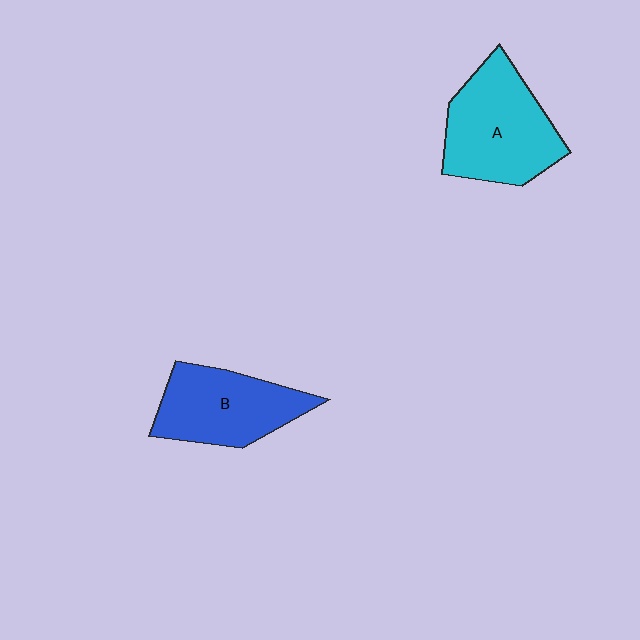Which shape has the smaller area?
Shape B (blue).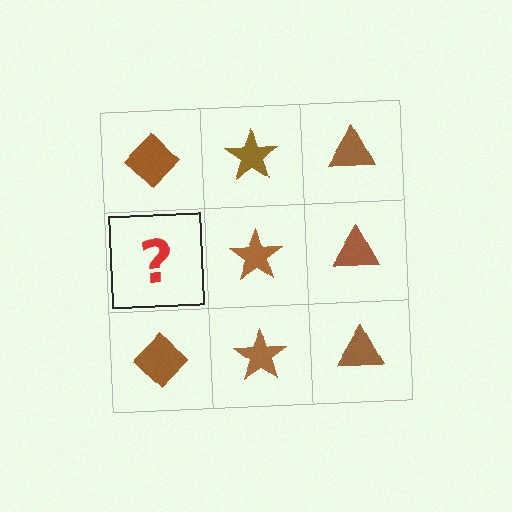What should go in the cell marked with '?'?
The missing cell should contain a brown diamond.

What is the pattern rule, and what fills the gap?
The rule is that each column has a consistent shape. The gap should be filled with a brown diamond.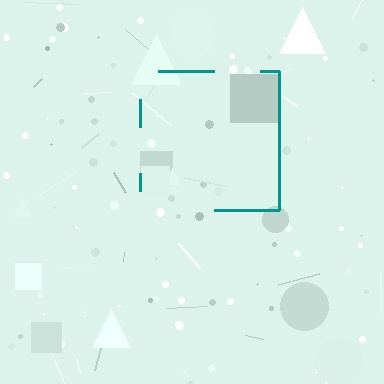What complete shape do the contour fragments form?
The contour fragments form a square.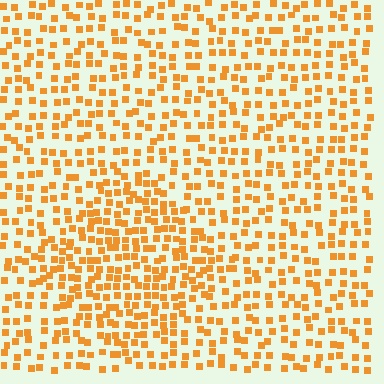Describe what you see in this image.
The image contains small orange elements arranged at two different densities. A diamond-shaped region is visible where the elements are more densely packed than the surrounding area.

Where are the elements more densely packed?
The elements are more densely packed inside the diamond boundary.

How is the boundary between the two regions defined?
The boundary is defined by a change in element density (approximately 1.6x ratio). All elements are the same color, size, and shape.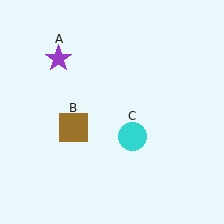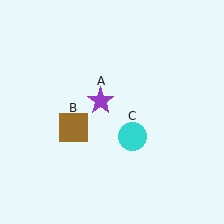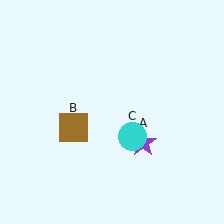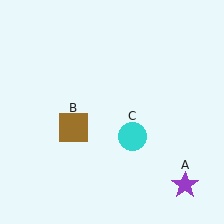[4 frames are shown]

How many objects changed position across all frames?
1 object changed position: purple star (object A).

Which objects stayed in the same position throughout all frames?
Brown square (object B) and cyan circle (object C) remained stationary.